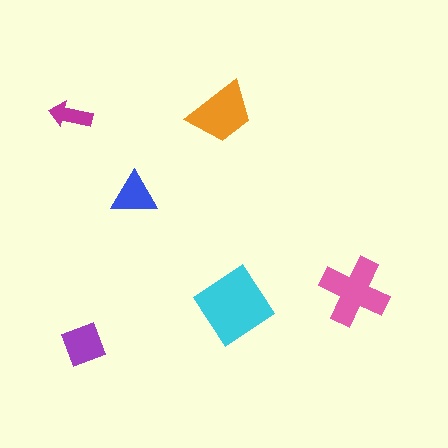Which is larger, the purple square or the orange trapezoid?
The orange trapezoid.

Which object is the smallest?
The magenta arrow.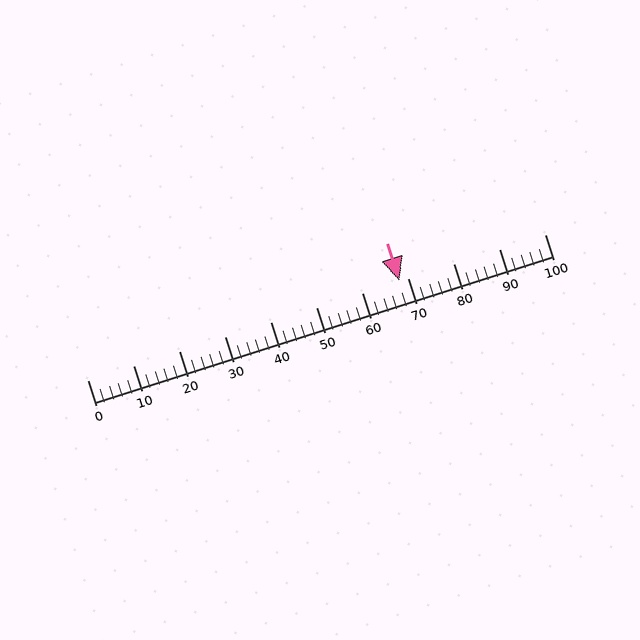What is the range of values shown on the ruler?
The ruler shows values from 0 to 100.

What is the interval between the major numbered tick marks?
The major tick marks are spaced 10 units apart.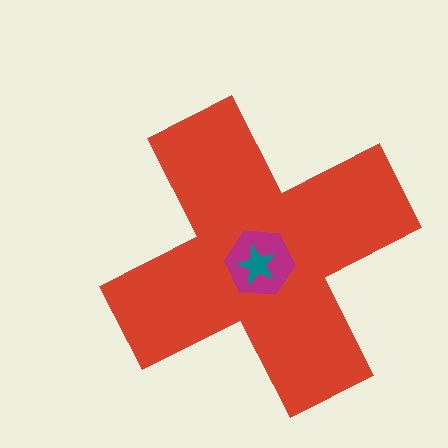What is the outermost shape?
The red cross.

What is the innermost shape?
The teal star.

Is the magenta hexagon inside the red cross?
Yes.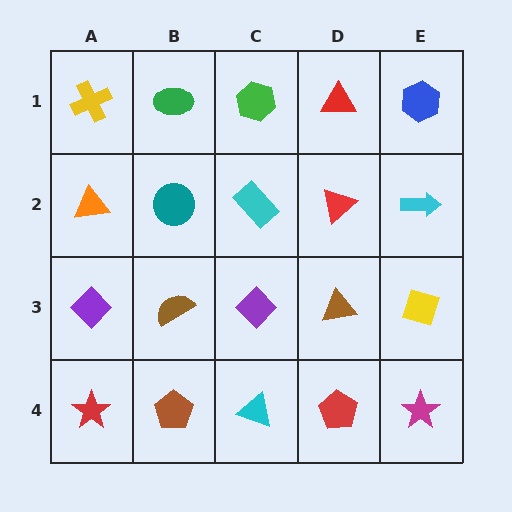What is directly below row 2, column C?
A purple diamond.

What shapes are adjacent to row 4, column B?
A brown semicircle (row 3, column B), a red star (row 4, column A), a cyan triangle (row 4, column C).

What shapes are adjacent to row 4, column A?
A purple diamond (row 3, column A), a brown pentagon (row 4, column B).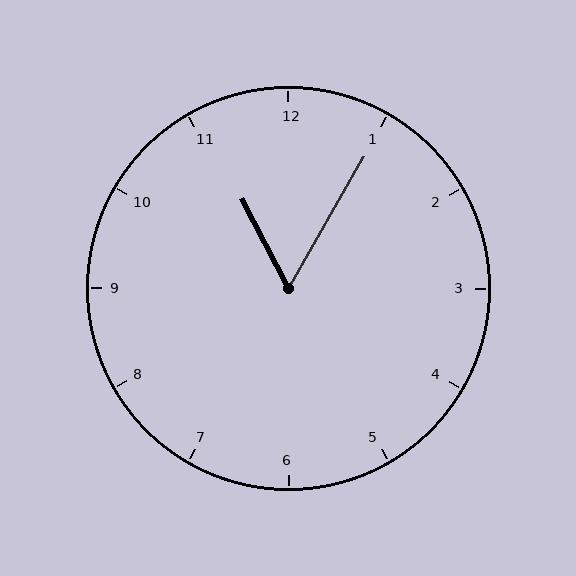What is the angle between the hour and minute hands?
Approximately 58 degrees.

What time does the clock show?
11:05.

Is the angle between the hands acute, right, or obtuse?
It is acute.